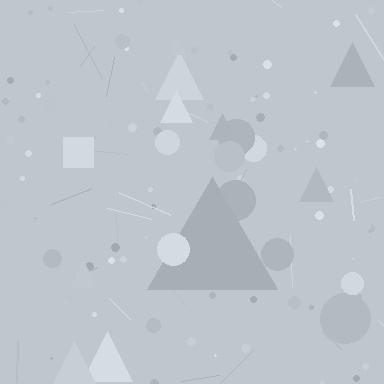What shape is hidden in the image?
A triangle is hidden in the image.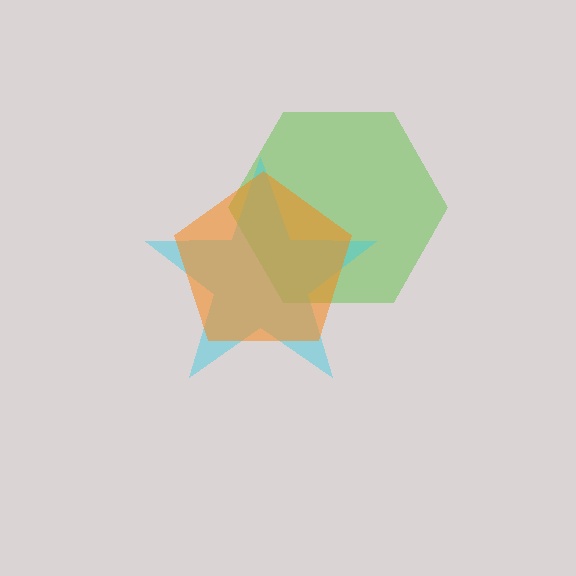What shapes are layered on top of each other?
The layered shapes are: a lime hexagon, a cyan star, an orange pentagon.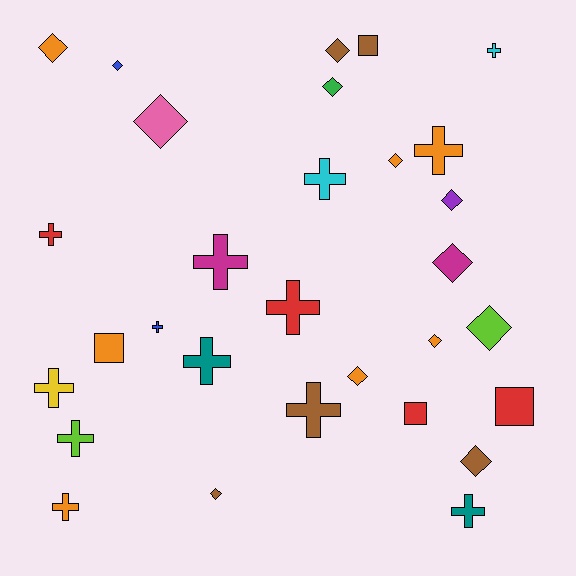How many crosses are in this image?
There are 13 crosses.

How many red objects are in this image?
There are 4 red objects.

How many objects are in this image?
There are 30 objects.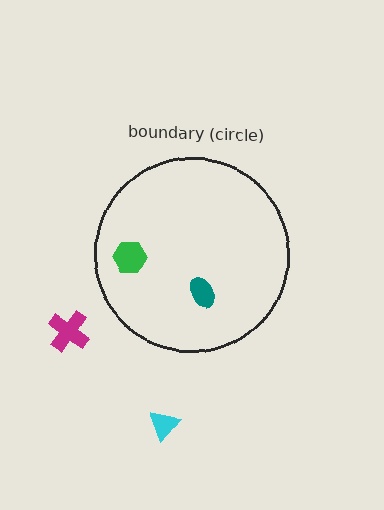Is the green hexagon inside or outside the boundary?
Inside.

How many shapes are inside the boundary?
2 inside, 2 outside.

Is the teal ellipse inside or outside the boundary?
Inside.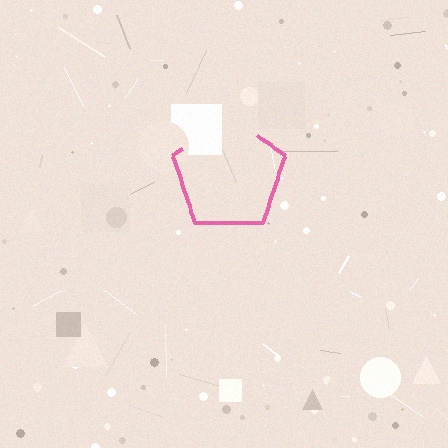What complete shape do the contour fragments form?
The contour fragments form a pentagon.